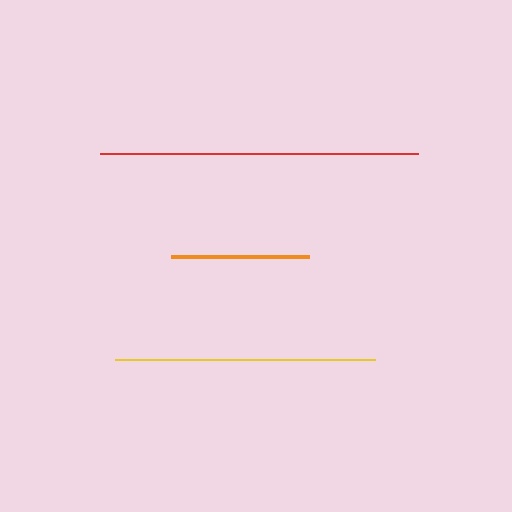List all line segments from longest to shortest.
From longest to shortest: red, yellow, orange.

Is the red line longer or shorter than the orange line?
The red line is longer than the orange line.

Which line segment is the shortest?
The orange line is the shortest at approximately 137 pixels.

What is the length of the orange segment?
The orange segment is approximately 137 pixels long.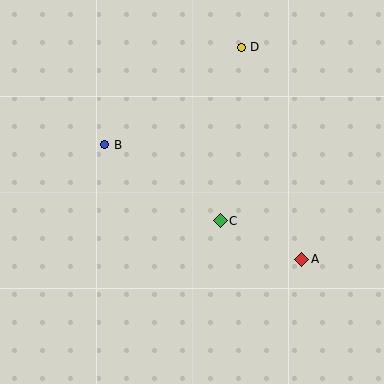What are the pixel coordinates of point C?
Point C is at (220, 221).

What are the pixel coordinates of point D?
Point D is at (241, 47).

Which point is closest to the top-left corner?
Point B is closest to the top-left corner.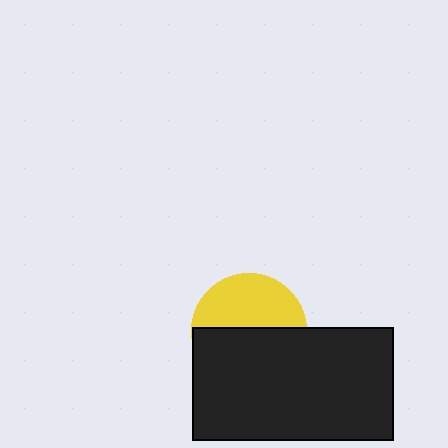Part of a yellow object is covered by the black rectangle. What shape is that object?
It is a circle.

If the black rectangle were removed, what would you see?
You would see the complete yellow circle.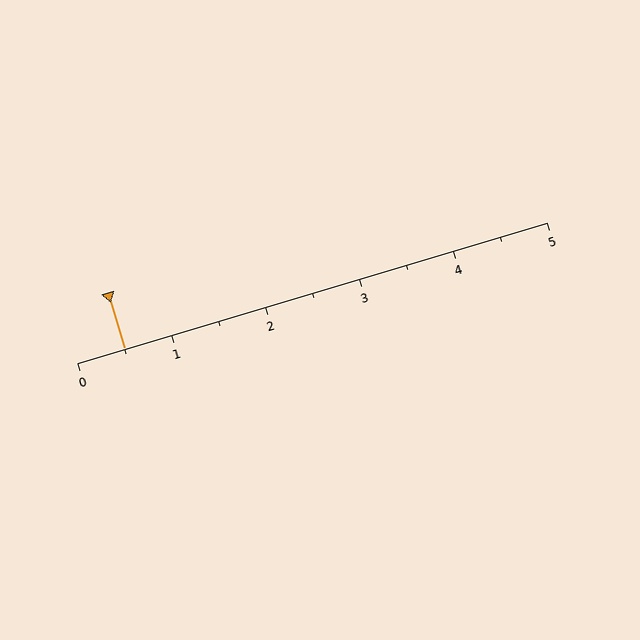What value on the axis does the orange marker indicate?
The marker indicates approximately 0.5.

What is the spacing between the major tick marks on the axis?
The major ticks are spaced 1 apart.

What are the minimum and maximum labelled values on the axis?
The axis runs from 0 to 5.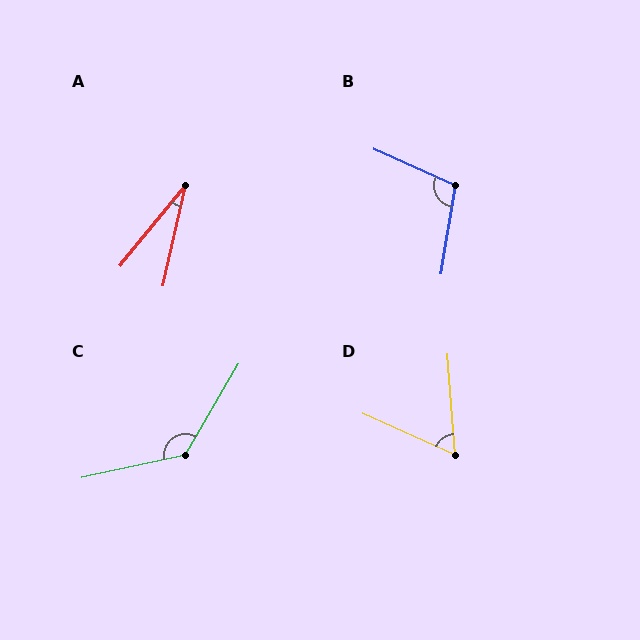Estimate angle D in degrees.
Approximately 61 degrees.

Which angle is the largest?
C, at approximately 132 degrees.